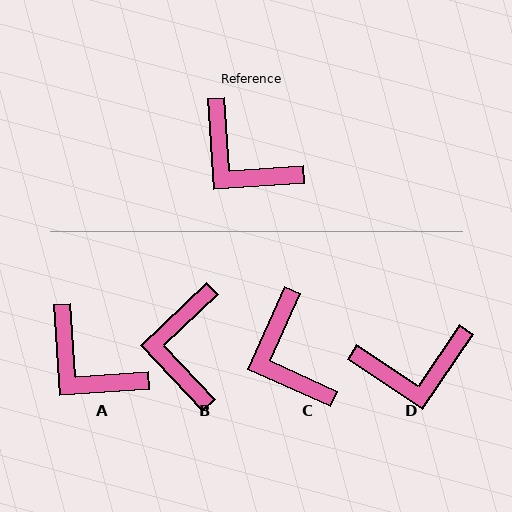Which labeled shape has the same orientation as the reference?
A.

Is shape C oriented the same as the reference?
No, it is off by about 28 degrees.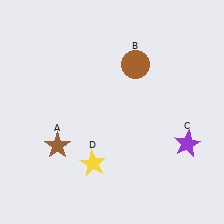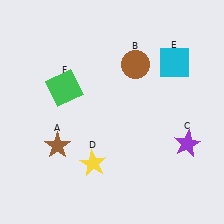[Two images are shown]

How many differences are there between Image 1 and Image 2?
There are 2 differences between the two images.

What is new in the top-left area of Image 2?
A green square (F) was added in the top-left area of Image 2.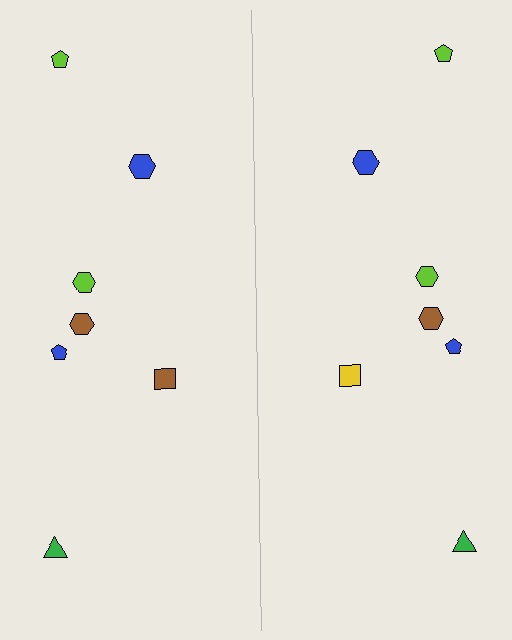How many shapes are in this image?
There are 14 shapes in this image.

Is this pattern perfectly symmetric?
No, the pattern is not perfectly symmetric. The yellow square on the right side breaks the symmetry — its mirror counterpart is brown.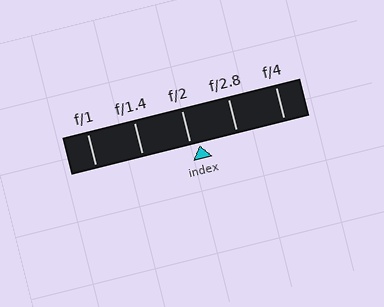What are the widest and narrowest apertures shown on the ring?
The widest aperture shown is f/1 and the narrowest is f/4.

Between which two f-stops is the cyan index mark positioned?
The index mark is between f/2 and f/2.8.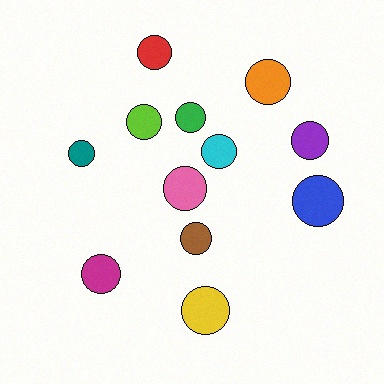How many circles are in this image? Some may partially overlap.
There are 12 circles.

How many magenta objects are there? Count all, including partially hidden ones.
There is 1 magenta object.